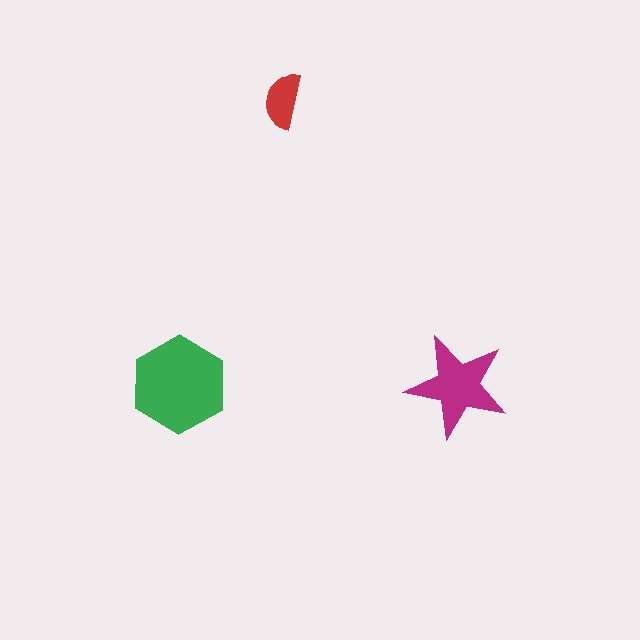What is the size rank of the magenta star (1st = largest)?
2nd.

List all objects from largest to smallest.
The green hexagon, the magenta star, the red semicircle.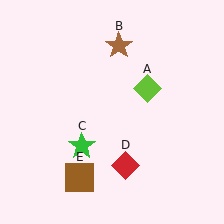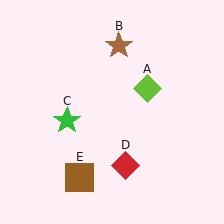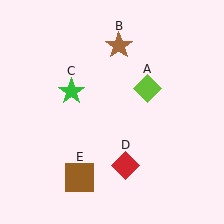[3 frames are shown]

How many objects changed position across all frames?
1 object changed position: green star (object C).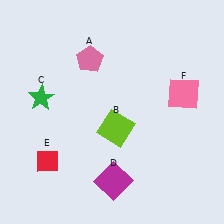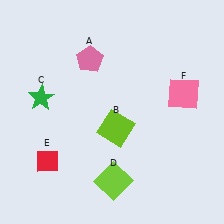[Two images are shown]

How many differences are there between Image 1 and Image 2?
There is 1 difference between the two images.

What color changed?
The square (D) changed from magenta in Image 1 to lime in Image 2.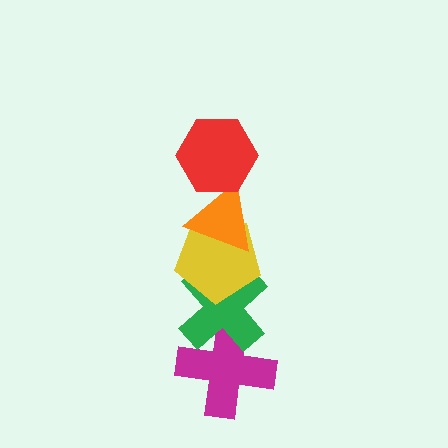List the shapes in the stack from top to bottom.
From top to bottom: the red hexagon, the orange triangle, the yellow pentagon, the green cross, the magenta cross.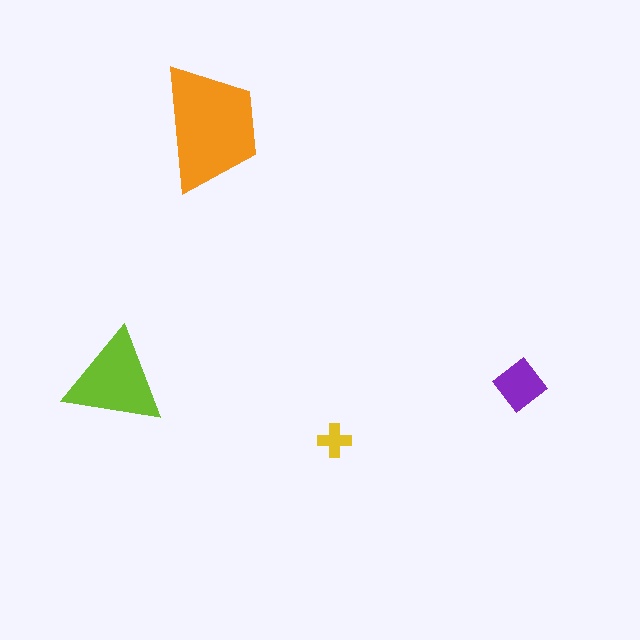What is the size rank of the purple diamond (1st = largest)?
3rd.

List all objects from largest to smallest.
The orange trapezoid, the lime triangle, the purple diamond, the yellow cross.